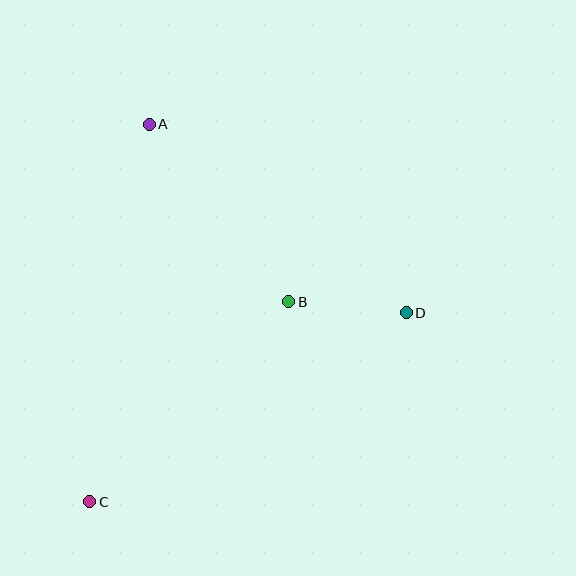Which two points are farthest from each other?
Points A and C are farthest from each other.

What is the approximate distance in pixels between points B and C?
The distance between B and C is approximately 282 pixels.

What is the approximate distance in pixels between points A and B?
The distance between A and B is approximately 226 pixels.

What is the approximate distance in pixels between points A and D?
The distance between A and D is approximately 319 pixels.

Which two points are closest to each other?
Points B and D are closest to each other.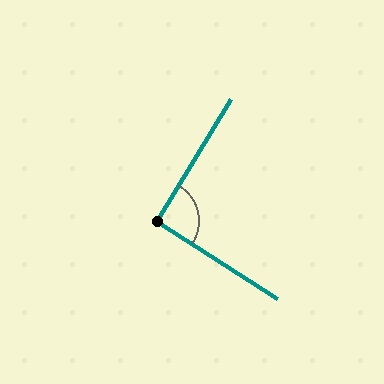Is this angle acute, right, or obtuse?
It is approximately a right angle.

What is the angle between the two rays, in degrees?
Approximately 92 degrees.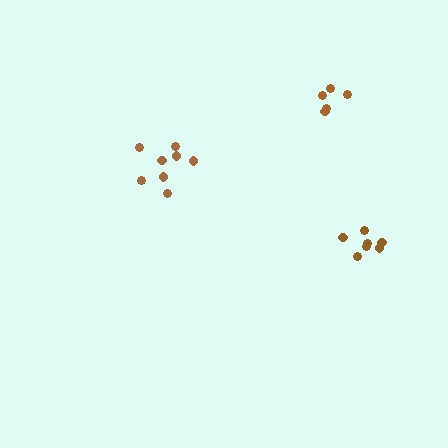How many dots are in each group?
Group 1: 8 dots, Group 2: 5 dots, Group 3: 7 dots (20 total).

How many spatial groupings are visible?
There are 3 spatial groupings.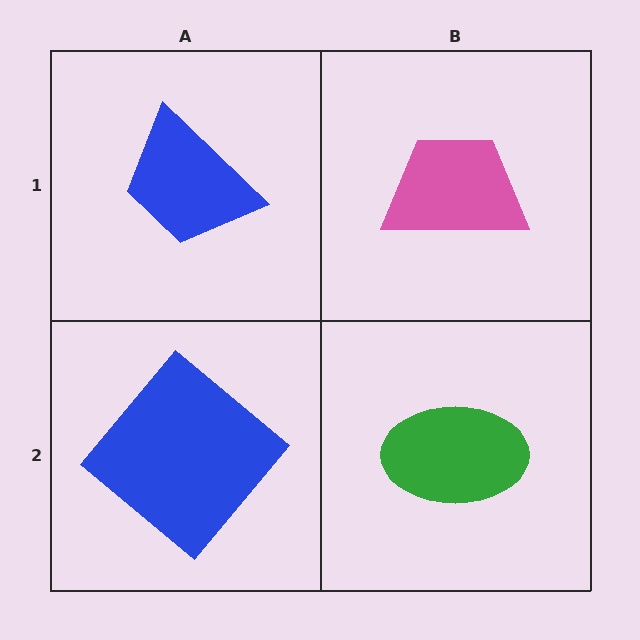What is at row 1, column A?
A blue trapezoid.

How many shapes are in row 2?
2 shapes.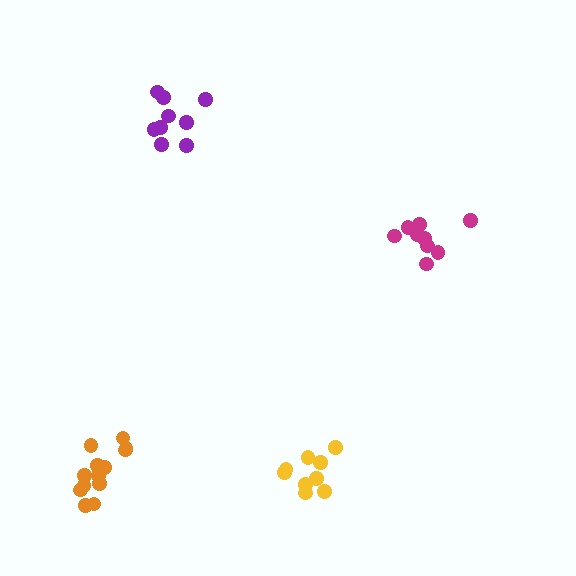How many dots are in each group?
Group 1: 9 dots, Group 2: 13 dots, Group 3: 9 dots, Group 4: 9 dots (40 total).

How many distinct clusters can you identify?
There are 4 distinct clusters.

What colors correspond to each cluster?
The clusters are colored: purple, orange, magenta, yellow.